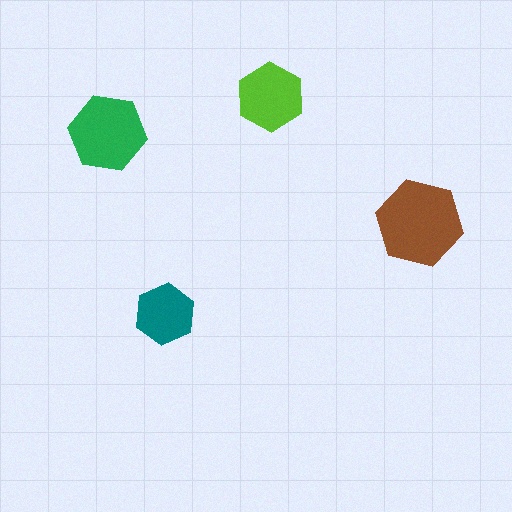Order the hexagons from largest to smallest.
the brown one, the green one, the lime one, the teal one.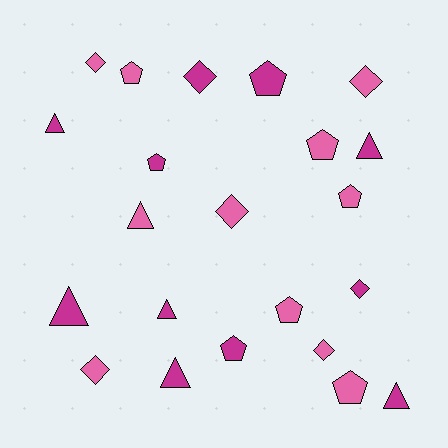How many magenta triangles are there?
There are 6 magenta triangles.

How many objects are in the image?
There are 22 objects.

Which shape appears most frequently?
Pentagon, with 8 objects.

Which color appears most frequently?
Pink, with 11 objects.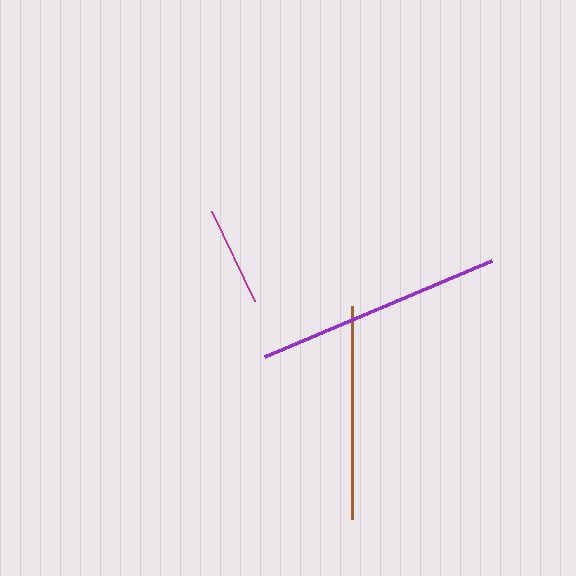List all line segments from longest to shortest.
From longest to shortest: purple, brown, magenta.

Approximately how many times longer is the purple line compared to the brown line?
The purple line is approximately 1.2 times the length of the brown line.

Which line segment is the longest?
The purple line is the longest at approximately 246 pixels.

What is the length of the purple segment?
The purple segment is approximately 246 pixels long.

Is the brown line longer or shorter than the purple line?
The purple line is longer than the brown line.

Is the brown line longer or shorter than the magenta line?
The brown line is longer than the magenta line.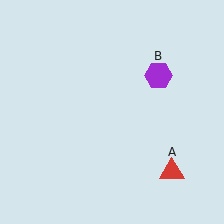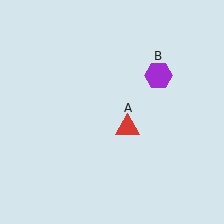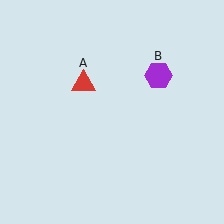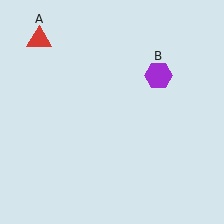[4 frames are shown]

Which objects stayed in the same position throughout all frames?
Purple hexagon (object B) remained stationary.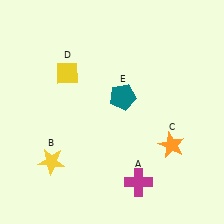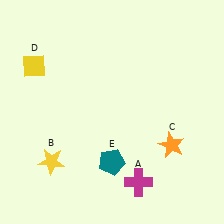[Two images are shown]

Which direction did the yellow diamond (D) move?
The yellow diamond (D) moved left.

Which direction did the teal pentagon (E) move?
The teal pentagon (E) moved down.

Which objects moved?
The objects that moved are: the yellow diamond (D), the teal pentagon (E).